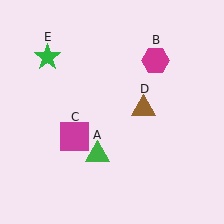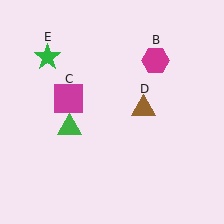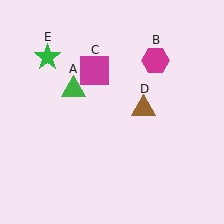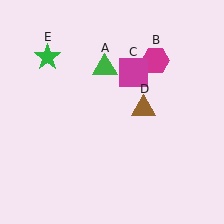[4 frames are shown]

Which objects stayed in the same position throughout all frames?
Magenta hexagon (object B) and brown triangle (object D) and green star (object E) remained stationary.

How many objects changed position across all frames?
2 objects changed position: green triangle (object A), magenta square (object C).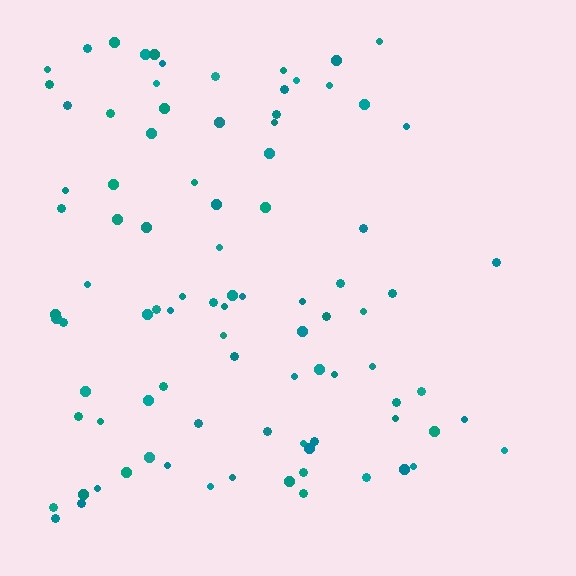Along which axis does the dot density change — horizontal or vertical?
Horizontal.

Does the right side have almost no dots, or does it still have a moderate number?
Still a moderate number, just noticeably fewer than the left.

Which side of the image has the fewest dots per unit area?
The right.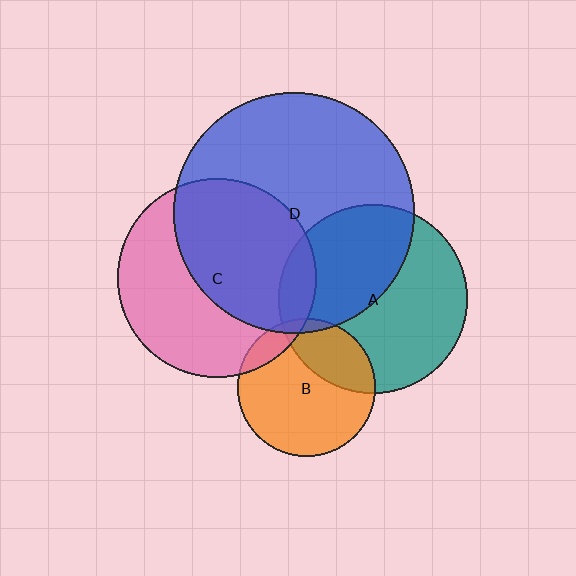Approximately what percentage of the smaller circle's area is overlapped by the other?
Approximately 55%.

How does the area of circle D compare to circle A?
Approximately 1.6 times.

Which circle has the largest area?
Circle D (blue).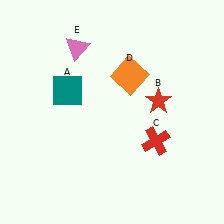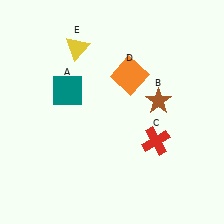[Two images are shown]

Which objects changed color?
B changed from red to brown. E changed from pink to yellow.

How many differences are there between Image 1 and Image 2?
There are 2 differences between the two images.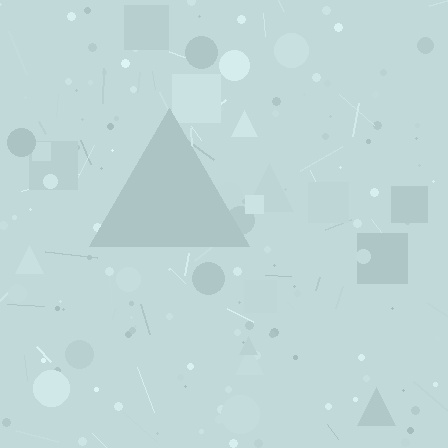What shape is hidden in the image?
A triangle is hidden in the image.